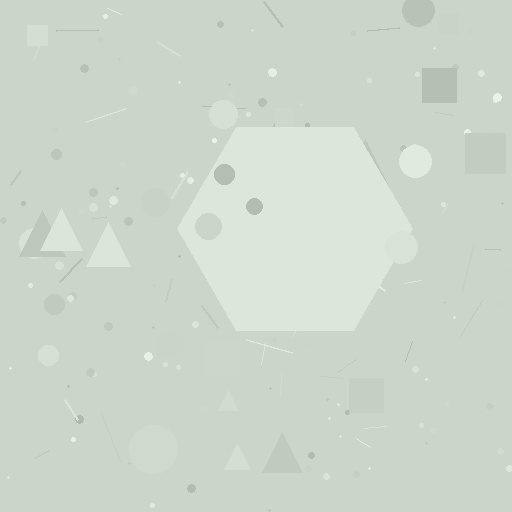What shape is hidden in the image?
A hexagon is hidden in the image.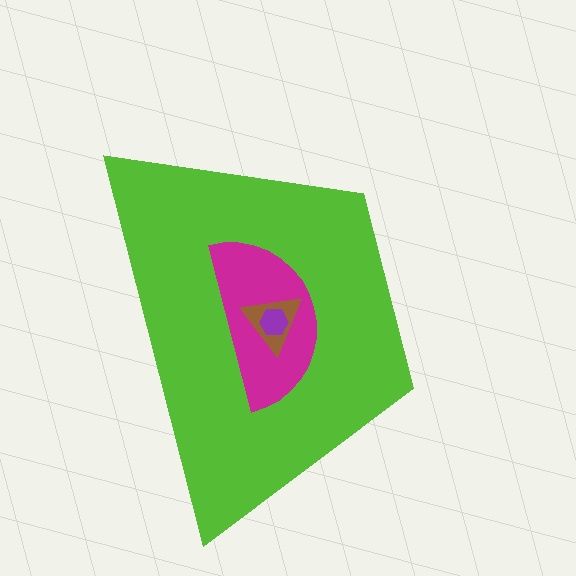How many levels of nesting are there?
4.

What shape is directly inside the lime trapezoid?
The magenta semicircle.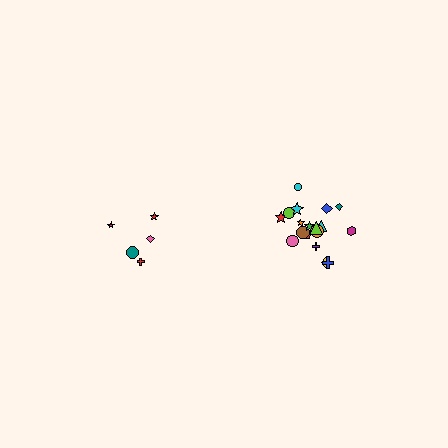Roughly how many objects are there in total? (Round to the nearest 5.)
Roughly 25 objects in total.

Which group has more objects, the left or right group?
The right group.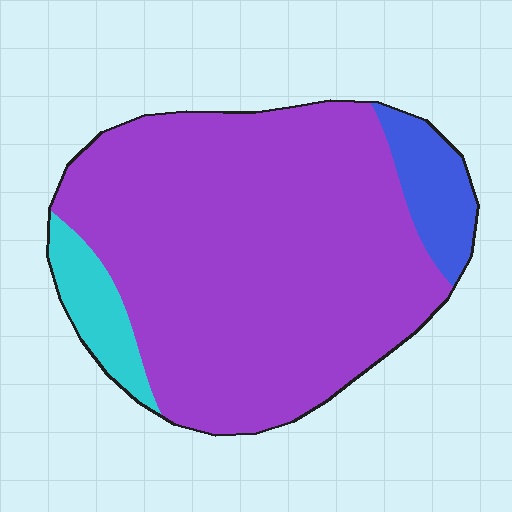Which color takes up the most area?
Purple, at roughly 85%.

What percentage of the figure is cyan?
Cyan covers 8% of the figure.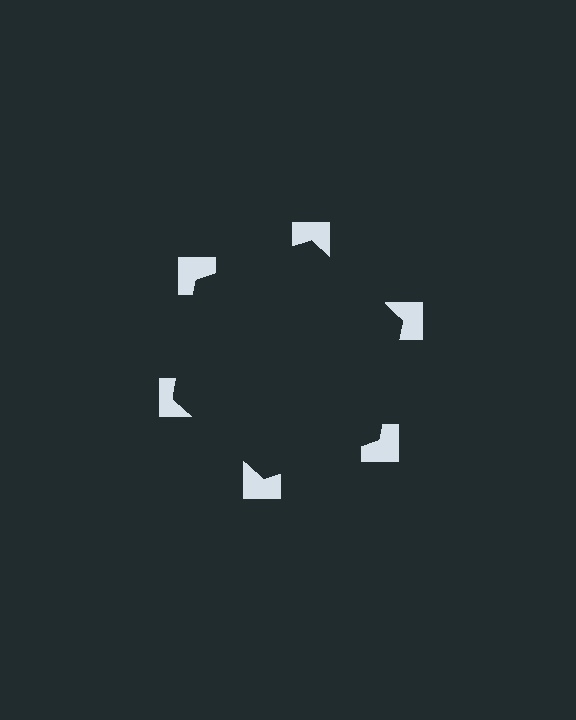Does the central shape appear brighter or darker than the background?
It typically appears slightly darker than the background, even though no actual brightness change is drawn.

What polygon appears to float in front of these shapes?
An illusory hexagon — its edges are inferred from the aligned wedge cuts in the notched squares, not physically drawn.